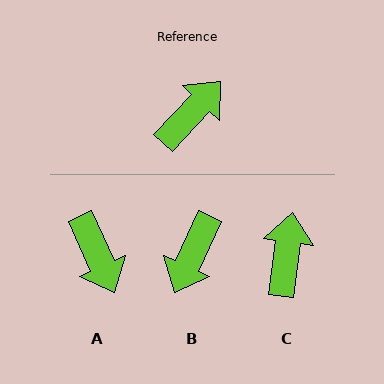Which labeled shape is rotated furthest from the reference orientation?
B, about 162 degrees away.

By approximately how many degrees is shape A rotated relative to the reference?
Approximately 113 degrees clockwise.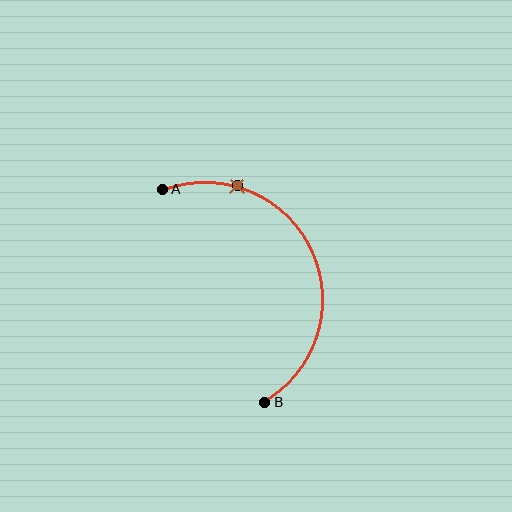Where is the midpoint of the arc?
The arc midpoint is the point on the curve farthest from the straight line joining A and B. It sits to the right of that line.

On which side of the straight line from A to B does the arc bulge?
The arc bulges to the right of the straight line connecting A and B.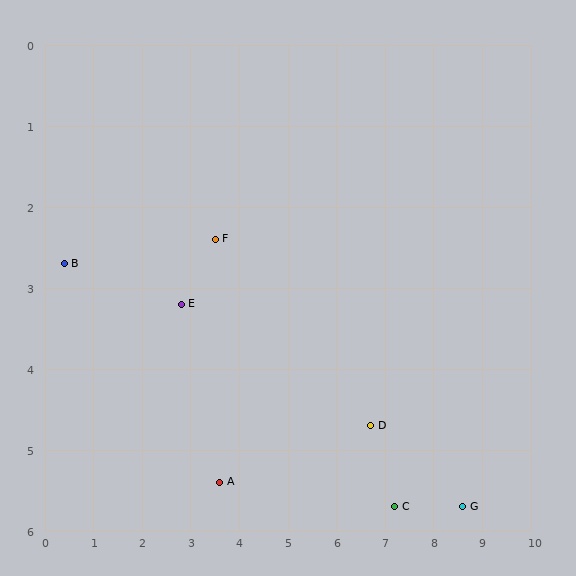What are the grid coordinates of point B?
Point B is at approximately (0.4, 2.7).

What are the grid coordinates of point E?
Point E is at approximately (2.8, 3.2).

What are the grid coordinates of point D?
Point D is at approximately (6.7, 4.7).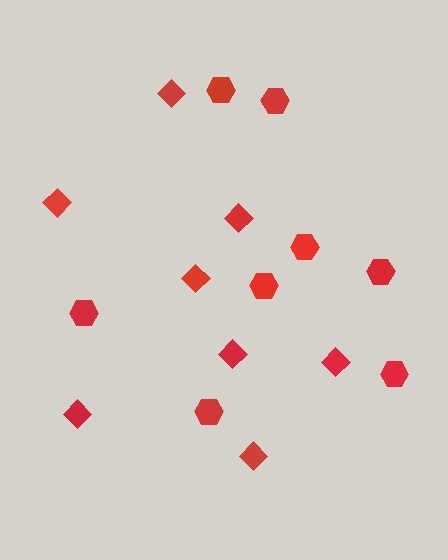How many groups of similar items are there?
There are 2 groups: one group of hexagons (8) and one group of diamonds (8).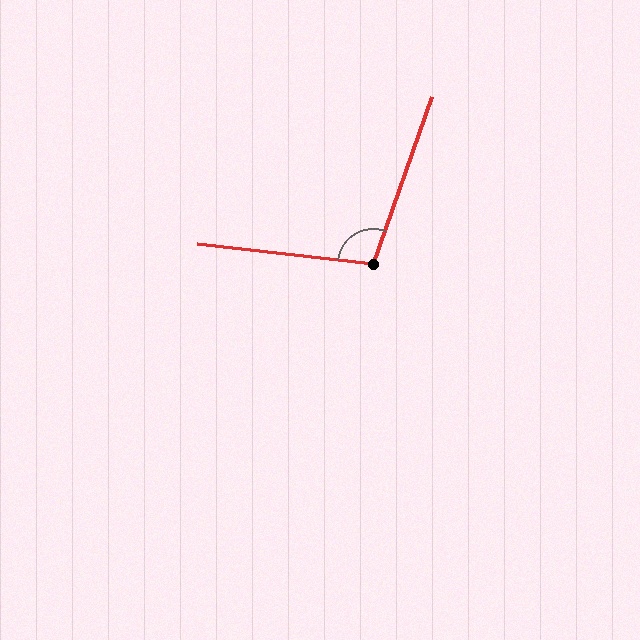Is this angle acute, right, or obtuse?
It is obtuse.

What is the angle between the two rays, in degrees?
Approximately 103 degrees.